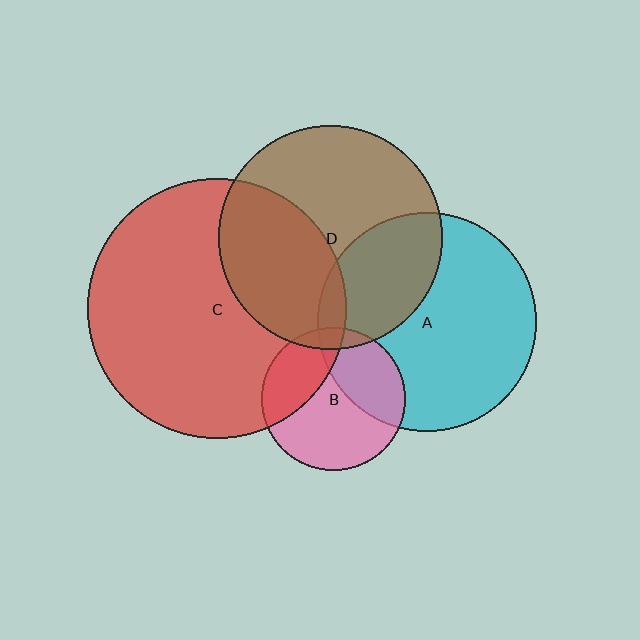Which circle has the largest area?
Circle C (red).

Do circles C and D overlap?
Yes.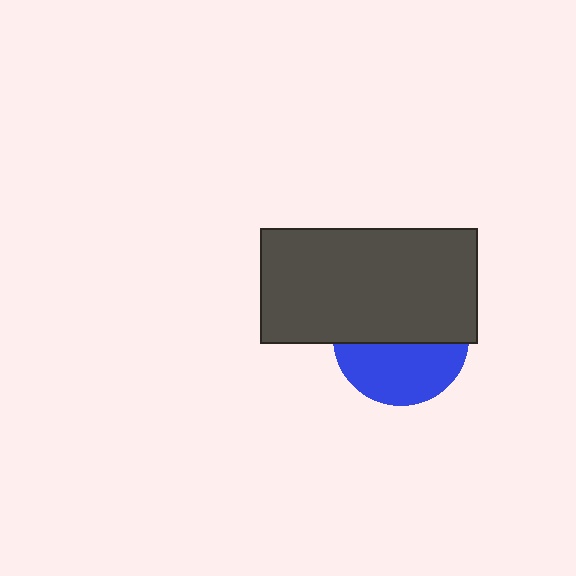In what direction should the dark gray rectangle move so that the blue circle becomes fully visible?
The dark gray rectangle should move up. That is the shortest direction to clear the overlap and leave the blue circle fully visible.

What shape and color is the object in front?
The object in front is a dark gray rectangle.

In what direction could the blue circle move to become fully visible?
The blue circle could move down. That would shift it out from behind the dark gray rectangle entirely.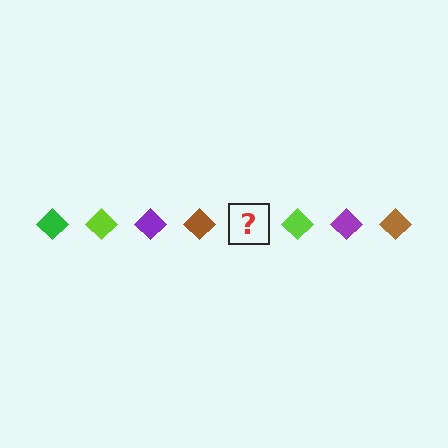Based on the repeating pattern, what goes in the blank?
The blank should be a green diamond.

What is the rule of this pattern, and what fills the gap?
The rule is that the pattern cycles through green, lime, purple, brown diamonds. The gap should be filled with a green diamond.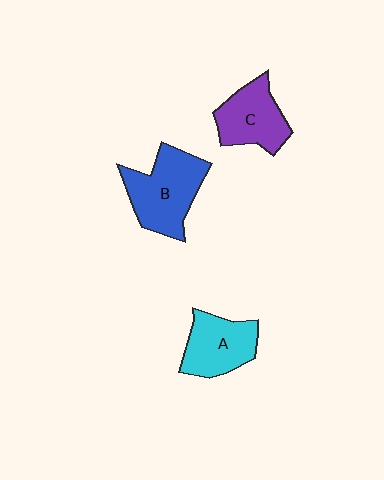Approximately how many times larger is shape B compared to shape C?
Approximately 1.3 times.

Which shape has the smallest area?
Shape C (purple).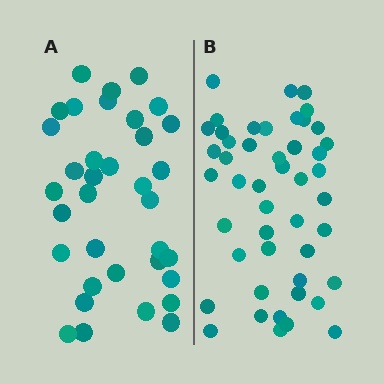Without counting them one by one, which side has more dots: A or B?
Region B (the right region) has more dots.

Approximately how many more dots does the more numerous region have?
Region B has roughly 12 or so more dots than region A.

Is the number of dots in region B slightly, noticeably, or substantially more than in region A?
Region B has noticeably more, but not dramatically so. The ratio is roughly 1.3 to 1.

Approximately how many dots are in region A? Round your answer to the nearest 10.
About 40 dots. (The exact count is 35, which rounds to 40.)